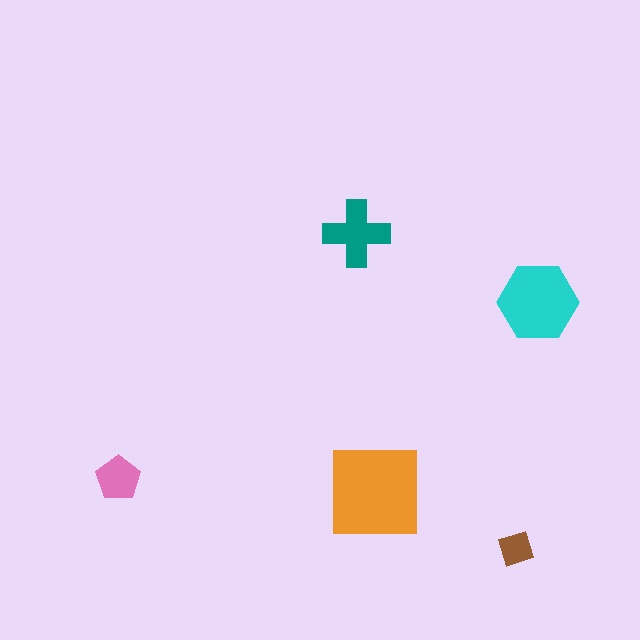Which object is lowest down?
The brown diamond is bottommost.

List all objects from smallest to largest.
The brown diamond, the pink pentagon, the teal cross, the cyan hexagon, the orange square.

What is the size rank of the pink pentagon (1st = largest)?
4th.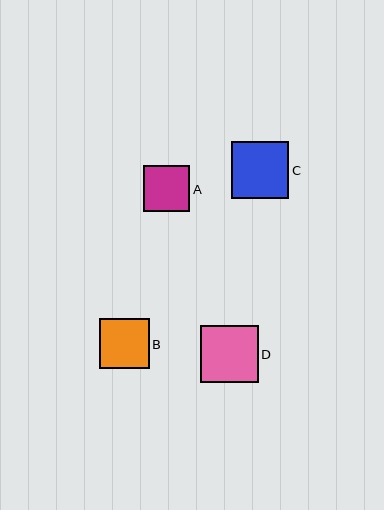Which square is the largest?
Square D is the largest with a size of approximately 58 pixels.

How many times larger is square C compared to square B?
Square C is approximately 1.1 times the size of square B.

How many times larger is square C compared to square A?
Square C is approximately 1.2 times the size of square A.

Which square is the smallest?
Square A is the smallest with a size of approximately 46 pixels.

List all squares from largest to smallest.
From largest to smallest: D, C, B, A.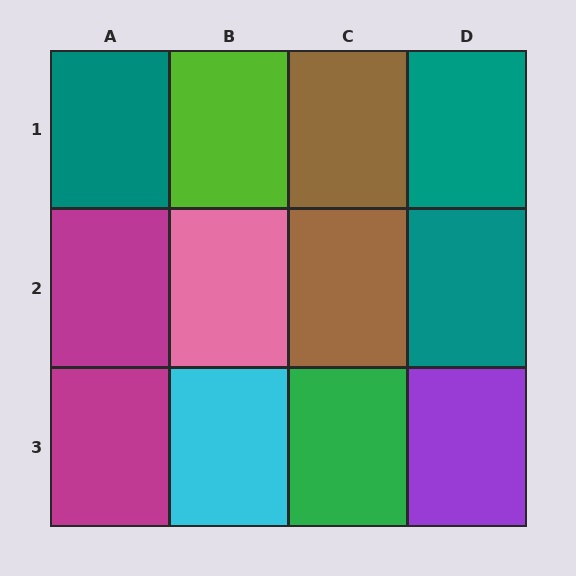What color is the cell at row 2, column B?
Pink.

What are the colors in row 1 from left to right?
Teal, lime, brown, teal.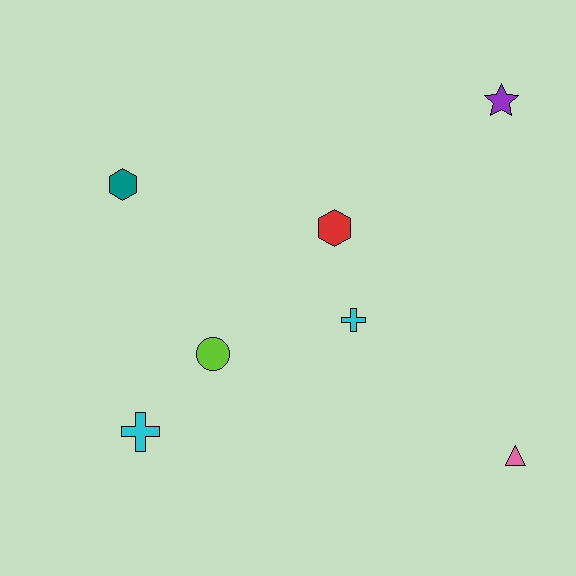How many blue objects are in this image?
There are no blue objects.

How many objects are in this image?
There are 7 objects.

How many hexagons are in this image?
There are 2 hexagons.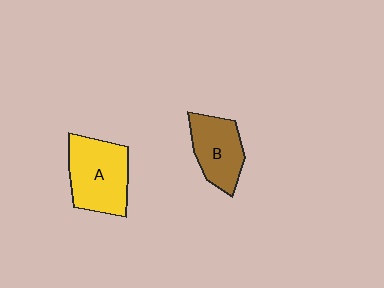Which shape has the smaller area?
Shape B (brown).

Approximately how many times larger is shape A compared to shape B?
Approximately 1.3 times.